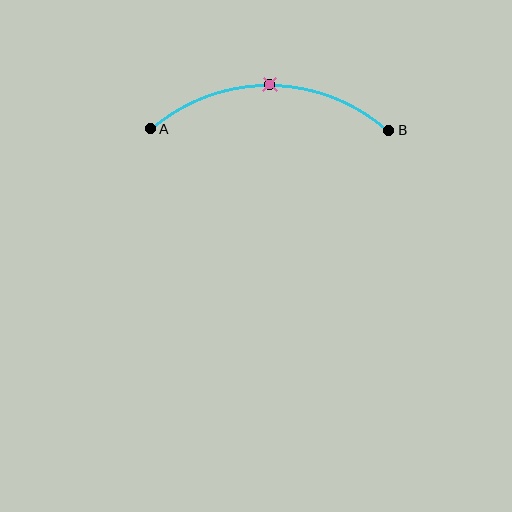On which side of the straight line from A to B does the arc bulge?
The arc bulges above the straight line connecting A and B.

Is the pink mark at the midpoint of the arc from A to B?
Yes. The pink mark lies on the arc at equal arc-length from both A and B — it is the arc midpoint.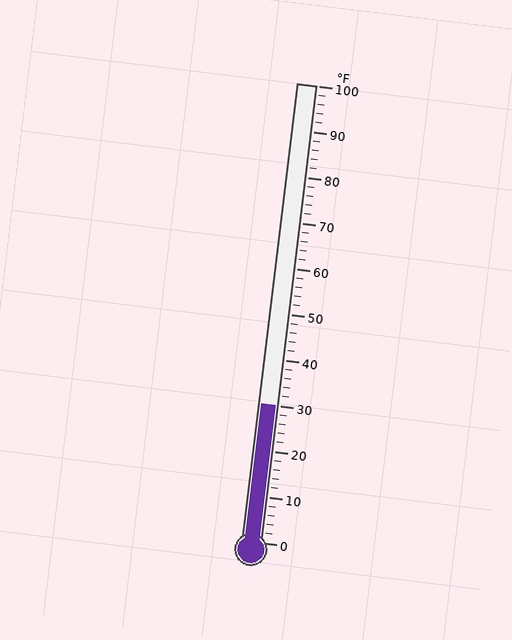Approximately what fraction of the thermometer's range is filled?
The thermometer is filled to approximately 30% of its range.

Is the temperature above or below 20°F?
The temperature is above 20°F.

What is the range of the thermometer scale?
The thermometer scale ranges from 0°F to 100°F.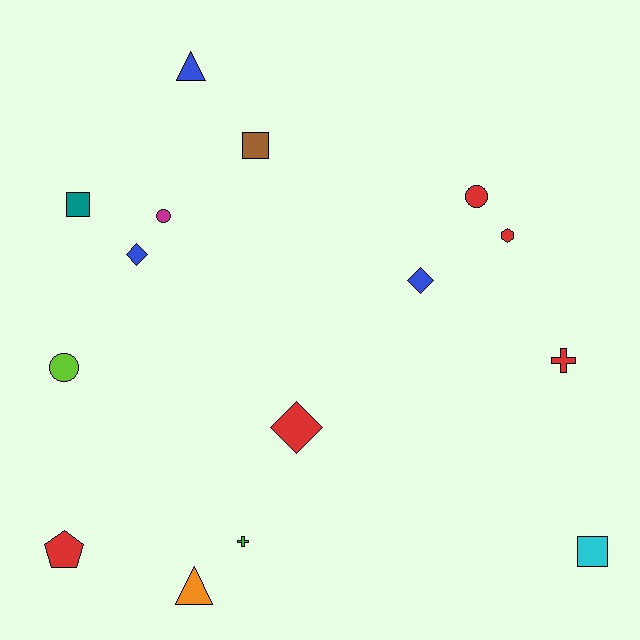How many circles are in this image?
There are 3 circles.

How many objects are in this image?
There are 15 objects.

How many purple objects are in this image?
There are no purple objects.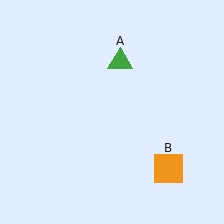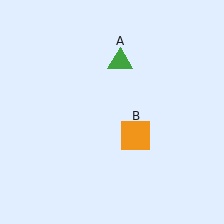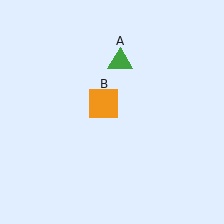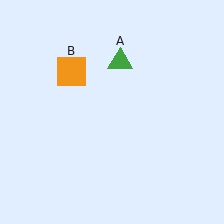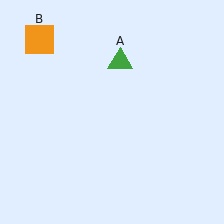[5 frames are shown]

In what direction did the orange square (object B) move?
The orange square (object B) moved up and to the left.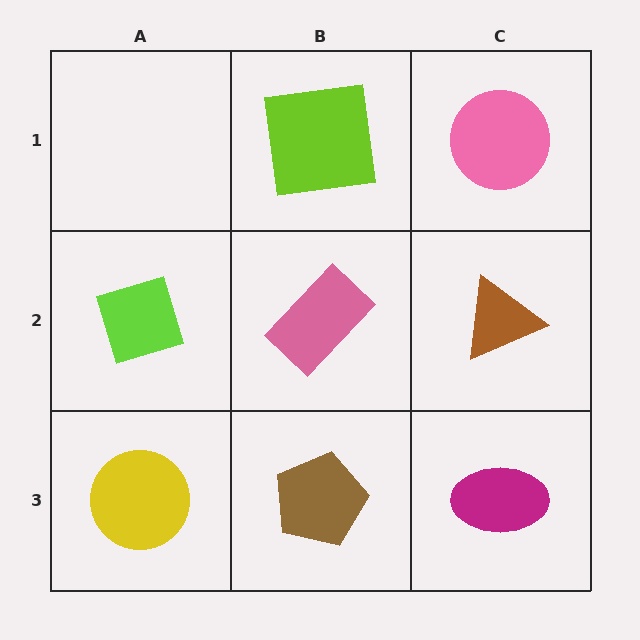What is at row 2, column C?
A brown triangle.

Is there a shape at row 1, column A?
No, that cell is empty.